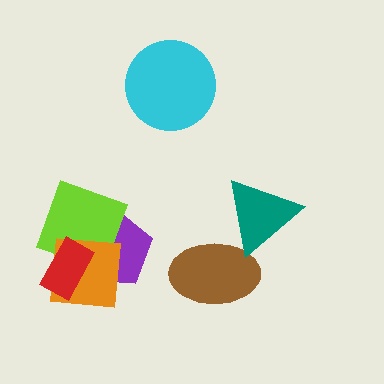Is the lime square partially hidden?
Yes, it is partially covered by another shape.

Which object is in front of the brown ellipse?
The teal triangle is in front of the brown ellipse.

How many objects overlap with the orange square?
3 objects overlap with the orange square.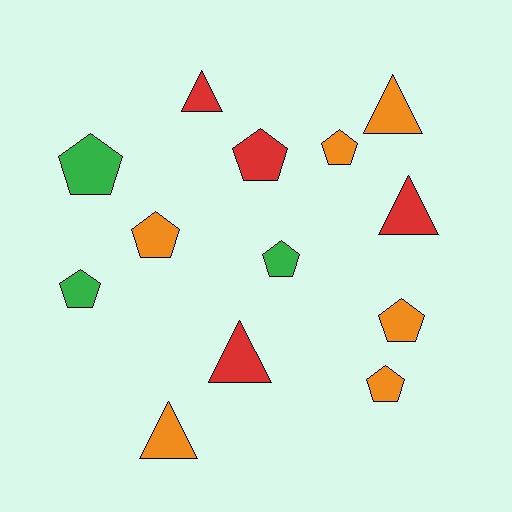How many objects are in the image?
There are 13 objects.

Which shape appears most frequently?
Pentagon, with 8 objects.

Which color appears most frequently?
Orange, with 6 objects.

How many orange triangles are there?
There are 2 orange triangles.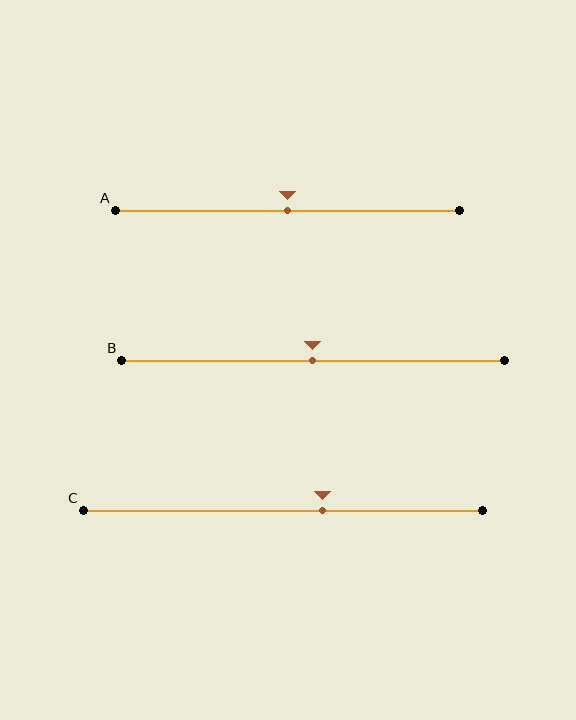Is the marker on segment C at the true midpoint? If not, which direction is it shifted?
No, the marker on segment C is shifted to the right by about 10% of the segment length.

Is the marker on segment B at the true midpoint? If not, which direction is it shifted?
Yes, the marker on segment B is at the true midpoint.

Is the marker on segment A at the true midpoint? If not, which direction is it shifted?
Yes, the marker on segment A is at the true midpoint.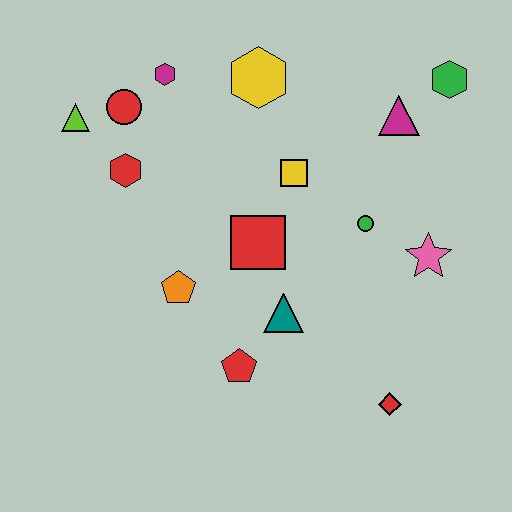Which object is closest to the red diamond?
The teal triangle is closest to the red diamond.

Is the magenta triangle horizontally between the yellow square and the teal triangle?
No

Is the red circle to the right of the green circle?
No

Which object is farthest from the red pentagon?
The green hexagon is farthest from the red pentagon.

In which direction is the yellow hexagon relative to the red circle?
The yellow hexagon is to the right of the red circle.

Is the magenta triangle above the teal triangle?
Yes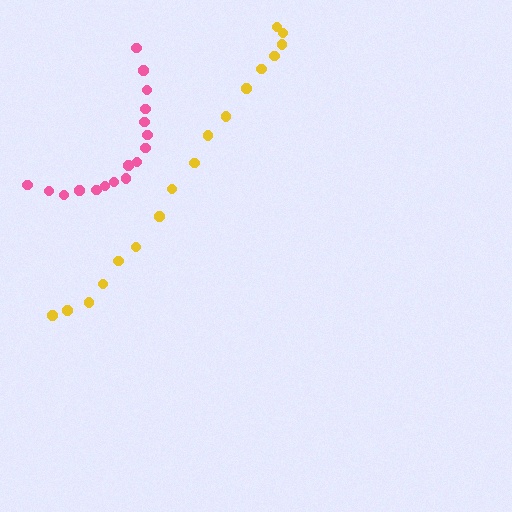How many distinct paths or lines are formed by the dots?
There are 2 distinct paths.